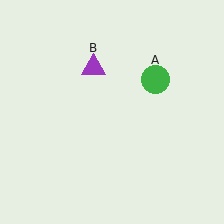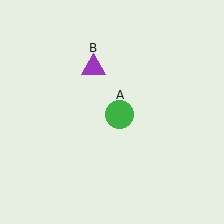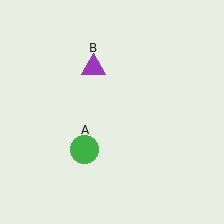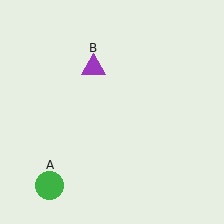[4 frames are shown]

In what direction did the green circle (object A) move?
The green circle (object A) moved down and to the left.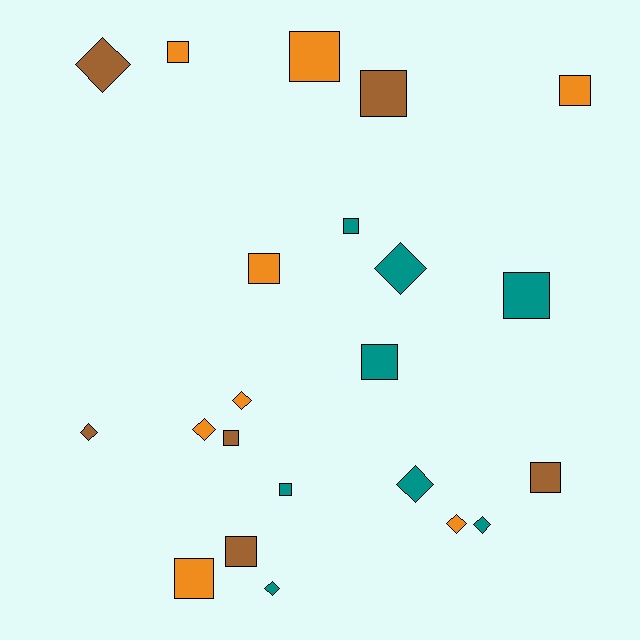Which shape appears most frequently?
Square, with 13 objects.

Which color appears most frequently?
Teal, with 8 objects.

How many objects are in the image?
There are 22 objects.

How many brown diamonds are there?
There are 2 brown diamonds.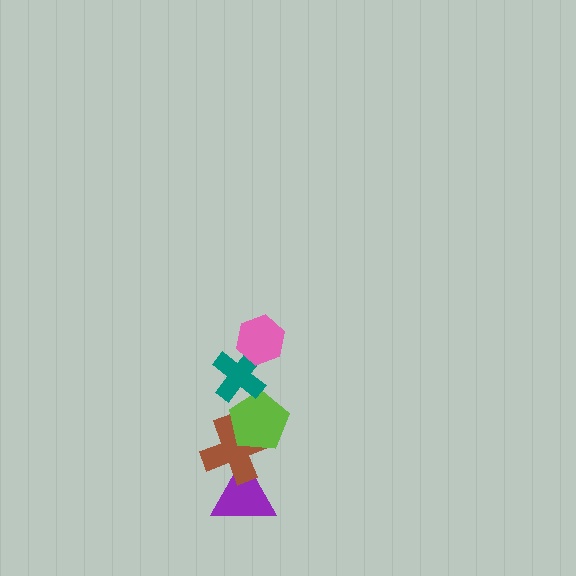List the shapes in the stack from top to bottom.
From top to bottom: the pink hexagon, the teal cross, the lime pentagon, the brown cross, the purple triangle.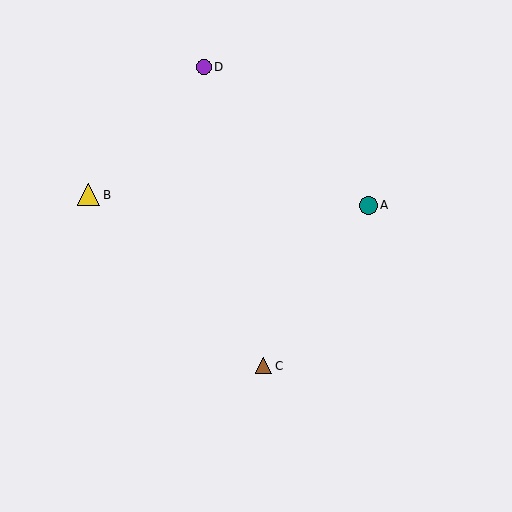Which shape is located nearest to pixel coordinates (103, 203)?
The yellow triangle (labeled B) at (89, 195) is nearest to that location.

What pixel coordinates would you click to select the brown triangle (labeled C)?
Click at (263, 366) to select the brown triangle C.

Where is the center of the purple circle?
The center of the purple circle is at (204, 67).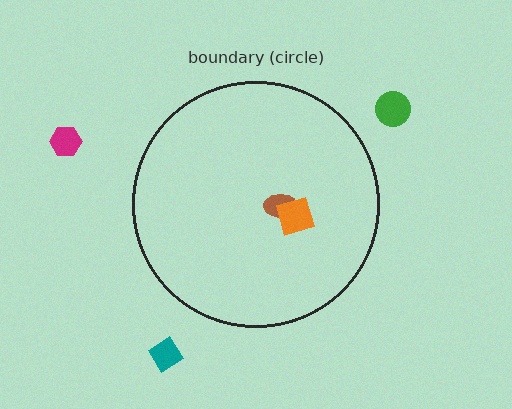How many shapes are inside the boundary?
2 inside, 3 outside.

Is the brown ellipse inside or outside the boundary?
Inside.